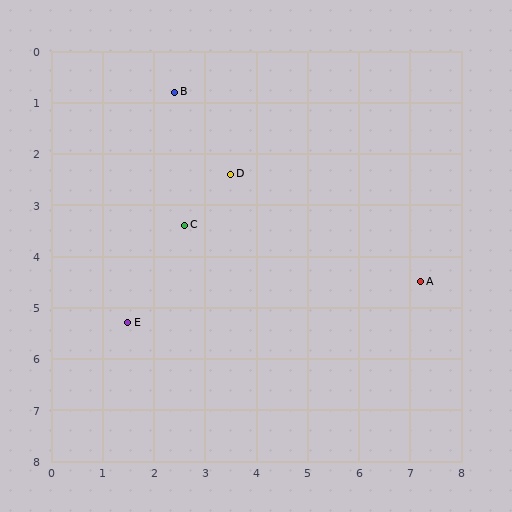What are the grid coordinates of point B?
Point B is at approximately (2.4, 0.8).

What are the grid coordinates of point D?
Point D is at approximately (3.5, 2.4).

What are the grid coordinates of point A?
Point A is at approximately (7.2, 4.5).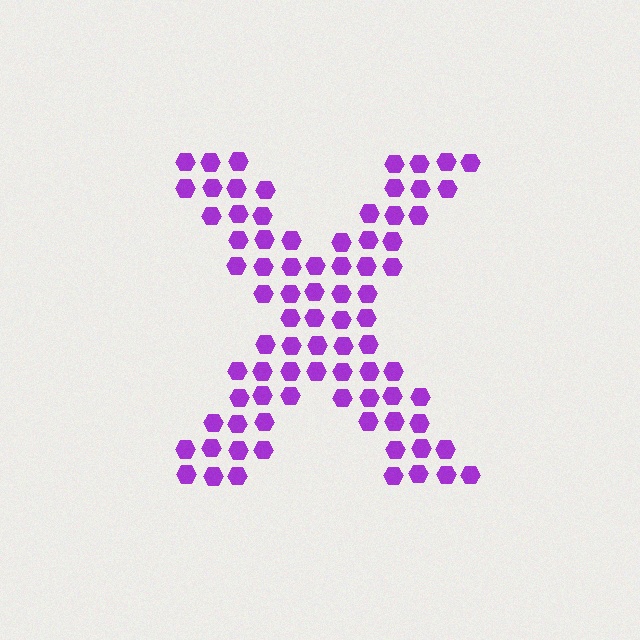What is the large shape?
The large shape is the letter X.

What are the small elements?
The small elements are hexagons.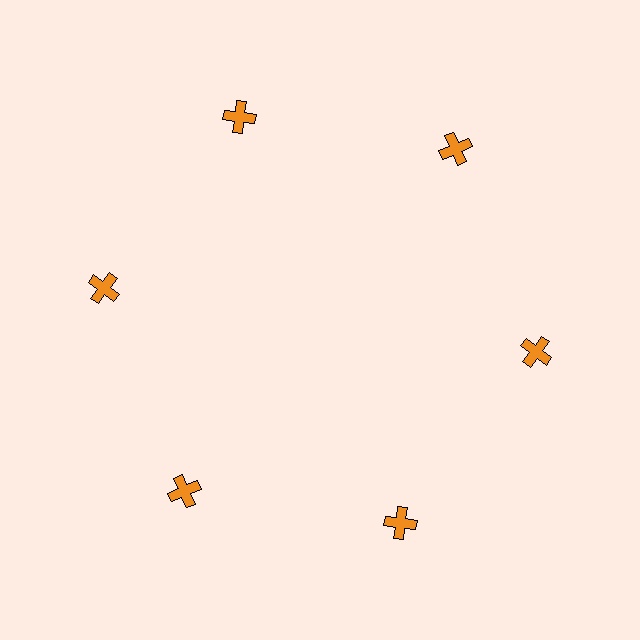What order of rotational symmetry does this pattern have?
This pattern has 6-fold rotational symmetry.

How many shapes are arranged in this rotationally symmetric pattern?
There are 6 shapes, arranged in 6 groups of 1.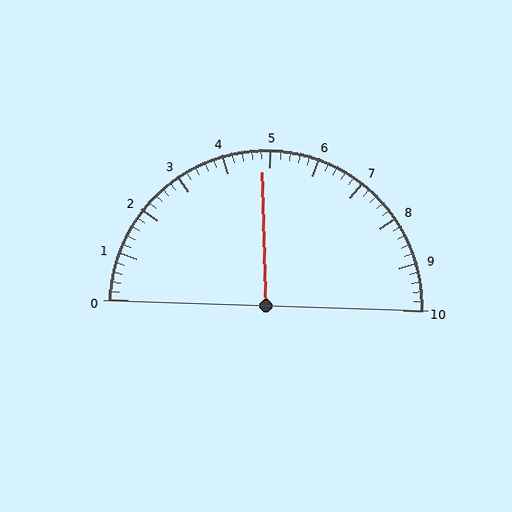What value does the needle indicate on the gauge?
The needle indicates approximately 4.8.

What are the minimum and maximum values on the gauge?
The gauge ranges from 0 to 10.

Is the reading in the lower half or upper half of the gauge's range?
The reading is in the lower half of the range (0 to 10).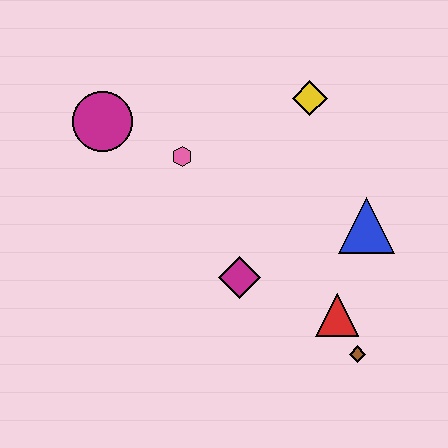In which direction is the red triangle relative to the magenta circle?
The red triangle is to the right of the magenta circle.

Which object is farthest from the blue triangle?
The magenta circle is farthest from the blue triangle.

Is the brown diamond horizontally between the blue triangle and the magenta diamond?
Yes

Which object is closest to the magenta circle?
The pink hexagon is closest to the magenta circle.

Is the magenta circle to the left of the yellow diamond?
Yes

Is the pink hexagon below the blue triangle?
No